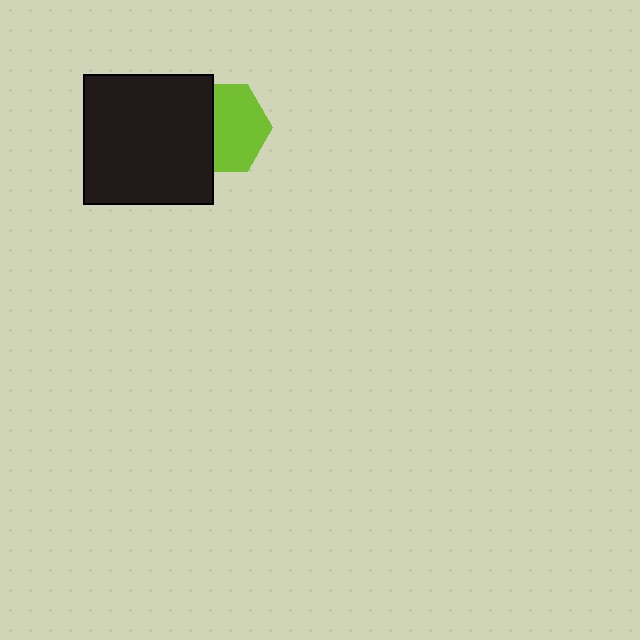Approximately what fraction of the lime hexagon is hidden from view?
Roughly 38% of the lime hexagon is hidden behind the black square.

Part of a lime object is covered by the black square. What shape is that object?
It is a hexagon.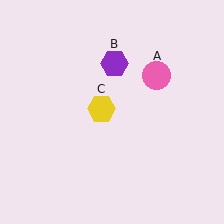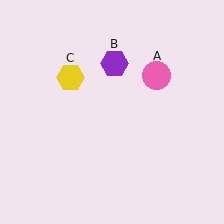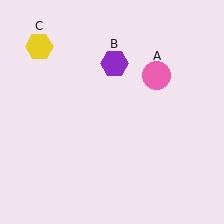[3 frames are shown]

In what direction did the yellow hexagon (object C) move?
The yellow hexagon (object C) moved up and to the left.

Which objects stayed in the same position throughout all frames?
Pink circle (object A) and purple hexagon (object B) remained stationary.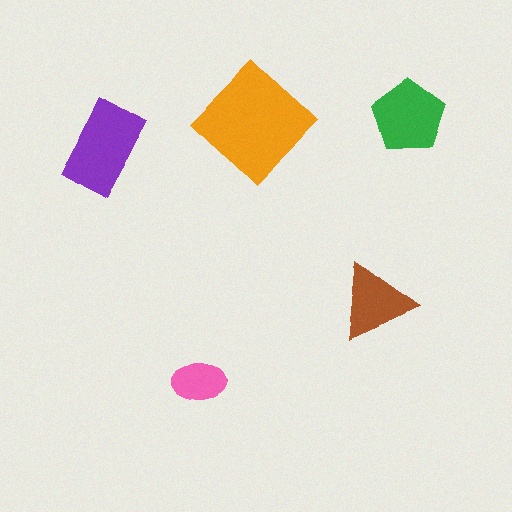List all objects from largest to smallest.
The orange diamond, the purple rectangle, the green pentagon, the brown triangle, the pink ellipse.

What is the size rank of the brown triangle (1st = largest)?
4th.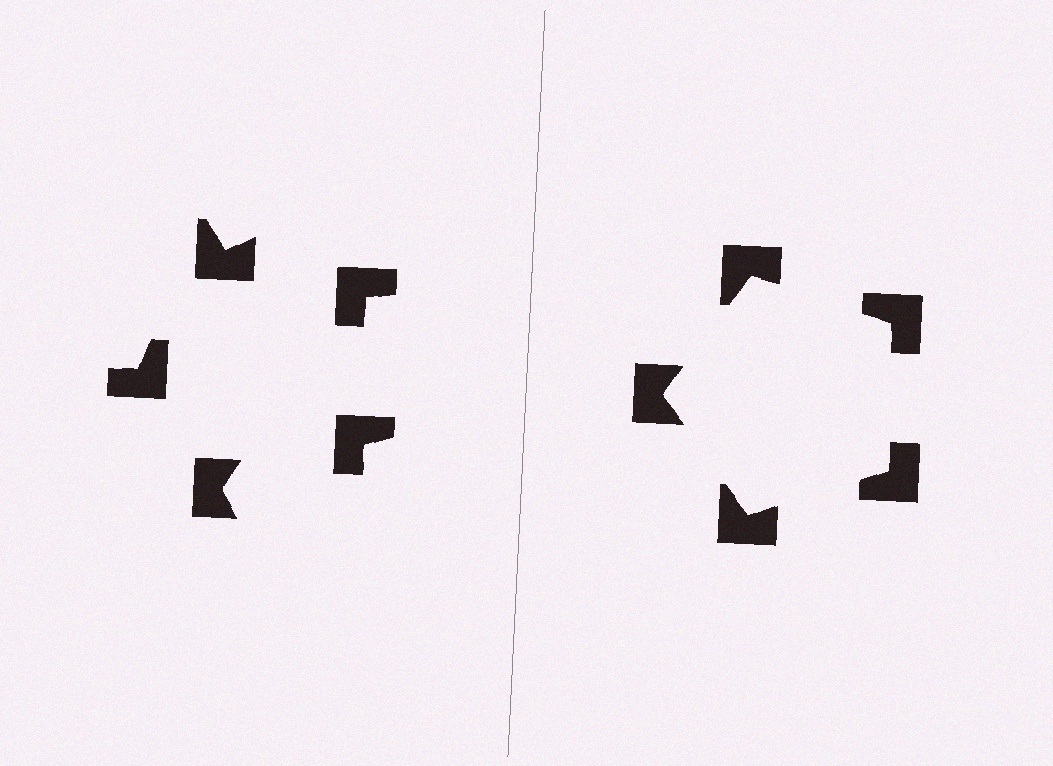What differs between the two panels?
The notched squares are positioned identically on both sides; only the wedge orientations differ. On the right they align to a pentagon; on the left they are misaligned.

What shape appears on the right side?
An illusory pentagon.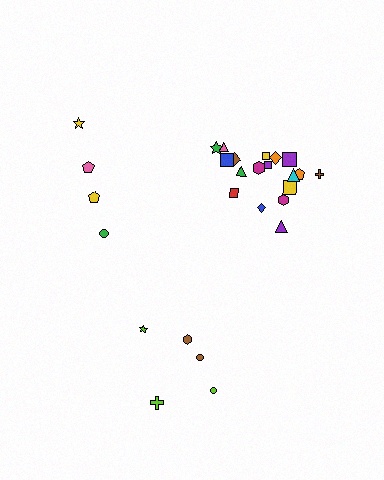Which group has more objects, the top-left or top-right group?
The top-right group.